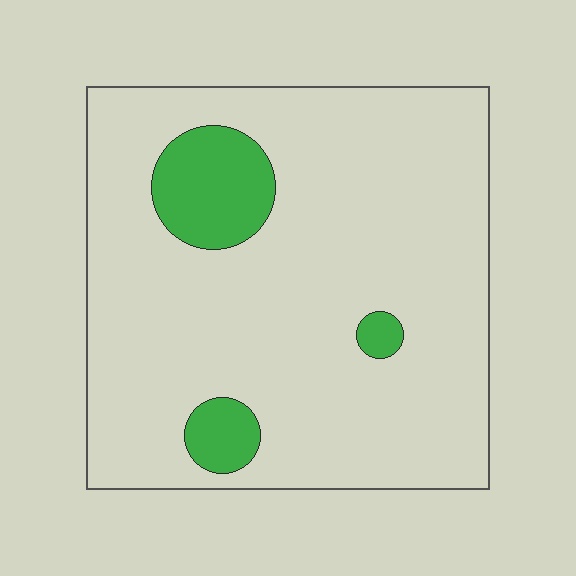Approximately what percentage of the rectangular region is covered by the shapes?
Approximately 10%.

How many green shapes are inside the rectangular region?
3.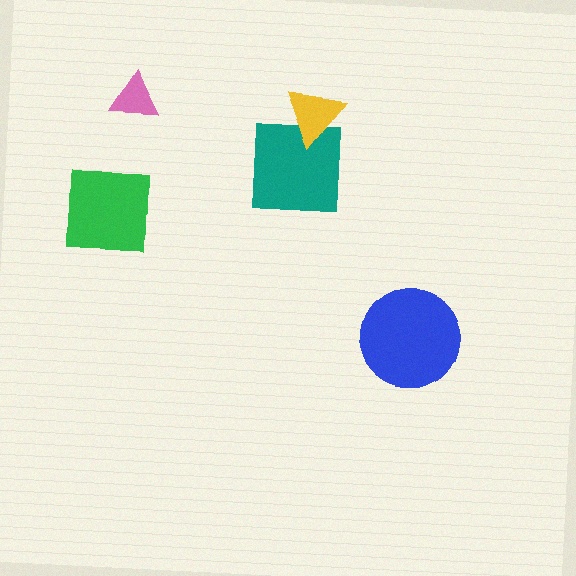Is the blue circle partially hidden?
No, no other shape covers it.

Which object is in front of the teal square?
The yellow triangle is in front of the teal square.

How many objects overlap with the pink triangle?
0 objects overlap with the pink triangle.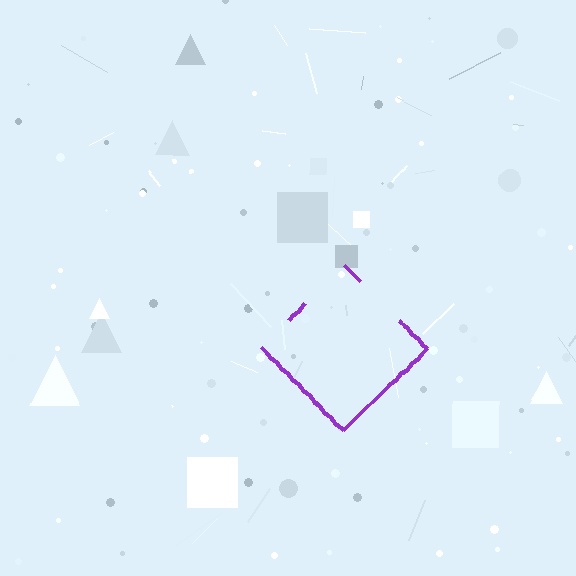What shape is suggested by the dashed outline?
The dashed outline suggests a diamond.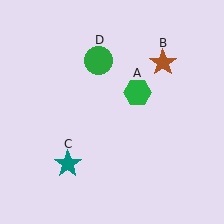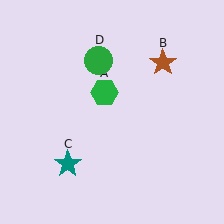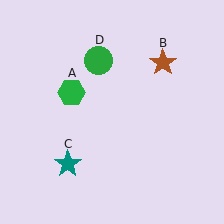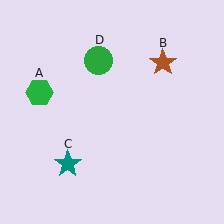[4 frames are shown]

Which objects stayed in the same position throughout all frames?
Brown star (object B) and teal star (object C) and green circle (object D) remained stationary.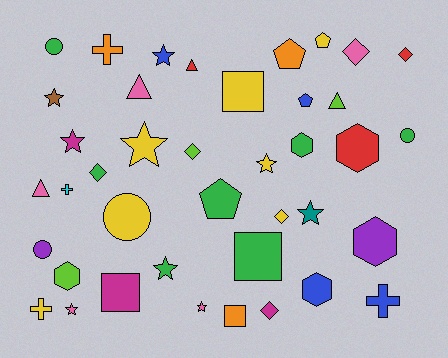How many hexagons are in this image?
There are 5 hexagons.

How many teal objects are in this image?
There is 1 teal object.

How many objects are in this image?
There are 40 objects.